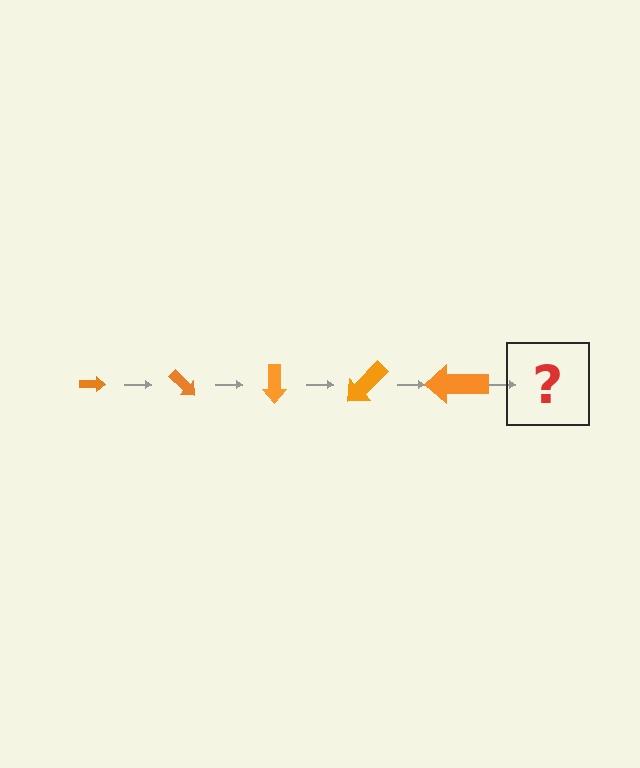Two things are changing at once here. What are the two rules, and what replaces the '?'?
The two rules are that the arrow grows larger each step and it rotates 45 degrees each step. The '?' should be an arrow, larger than the previous one and rotated 225 degrees from the start.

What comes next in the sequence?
The next element should be an arrow, larger than the previous one and rotated 225 degrees from the start.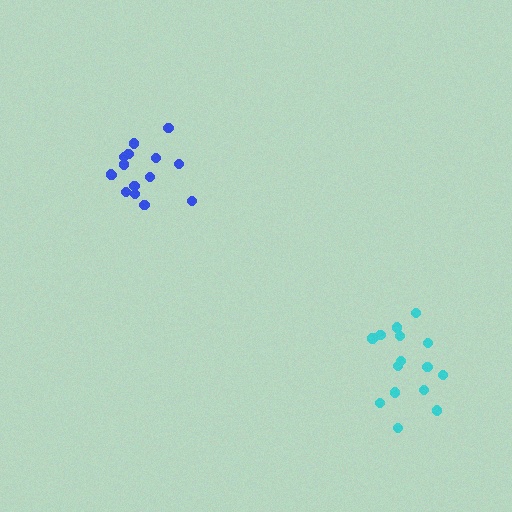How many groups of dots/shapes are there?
There are 2 groups.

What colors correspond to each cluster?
The clusters are colored: blue, cyan.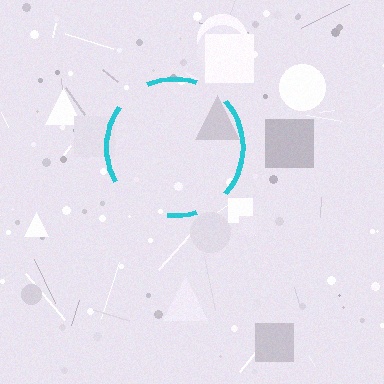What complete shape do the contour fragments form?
The contour fragments form a circle.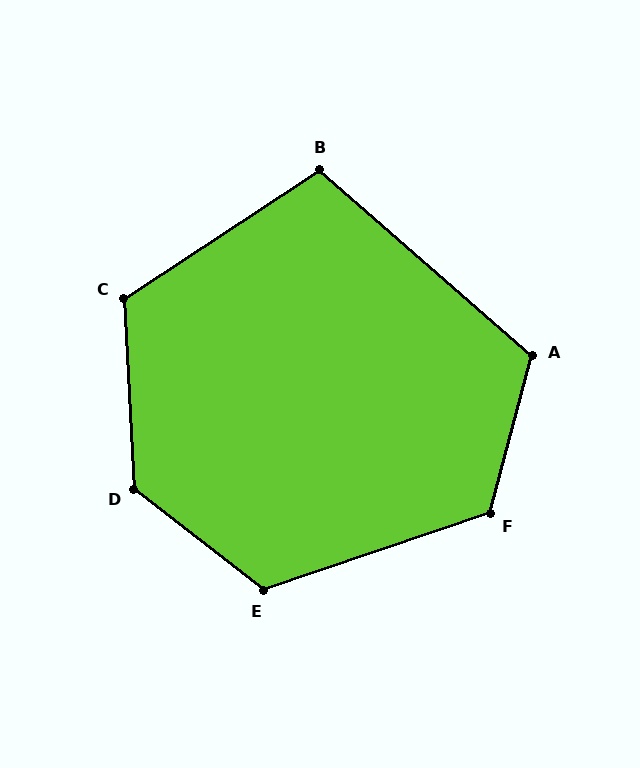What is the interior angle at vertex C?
Approximately 120 degrees (obtuse).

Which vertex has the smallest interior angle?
B, at approximately 106 degrees.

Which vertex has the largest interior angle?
D, at approximately 131 degrees.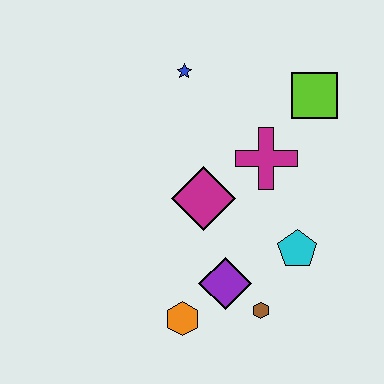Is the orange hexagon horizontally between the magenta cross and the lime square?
No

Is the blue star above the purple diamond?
Yes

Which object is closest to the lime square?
The magenta cross is closest to the lime square.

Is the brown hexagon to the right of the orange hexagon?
Yes